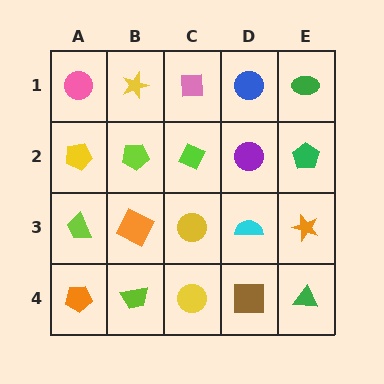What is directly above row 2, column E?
A green ellipse.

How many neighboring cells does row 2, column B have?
4.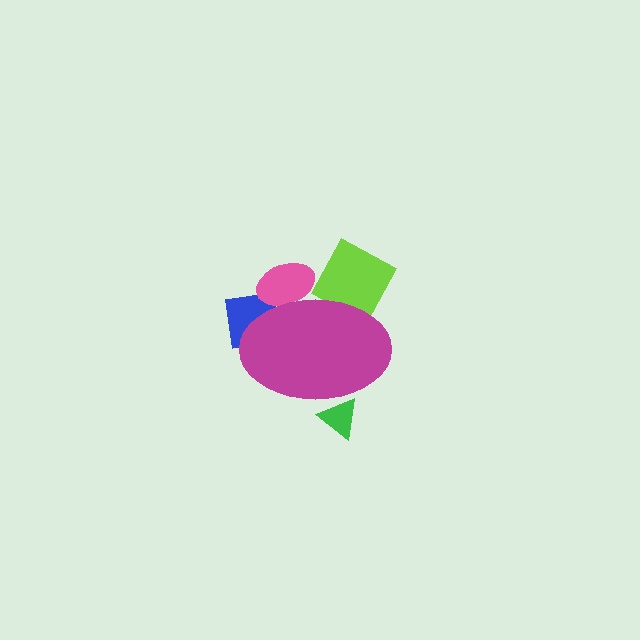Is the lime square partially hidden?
Yes, the lime square is partially hidden behind the magenta ellipse.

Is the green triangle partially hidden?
Yes, the green triangle is partially hidden behind the magenta ellipse.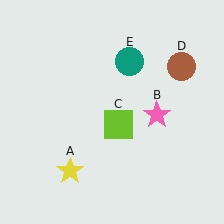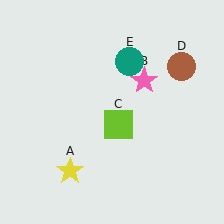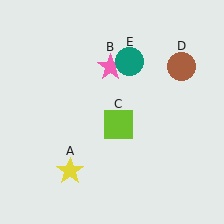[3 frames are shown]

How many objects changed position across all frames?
1 object changed position: pink star (object B).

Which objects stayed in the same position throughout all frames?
Yellow star (object A) and lime square (object C) and brown circle (object D) and teal circle (object E) remained stationary.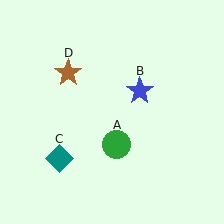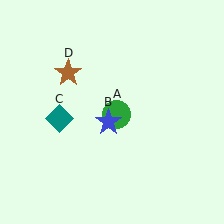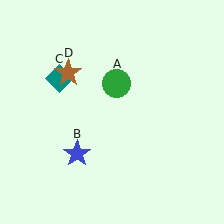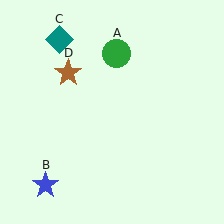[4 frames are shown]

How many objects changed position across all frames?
3 objects changed position: green circle (object A), blue star (object B), teal diamond (object C).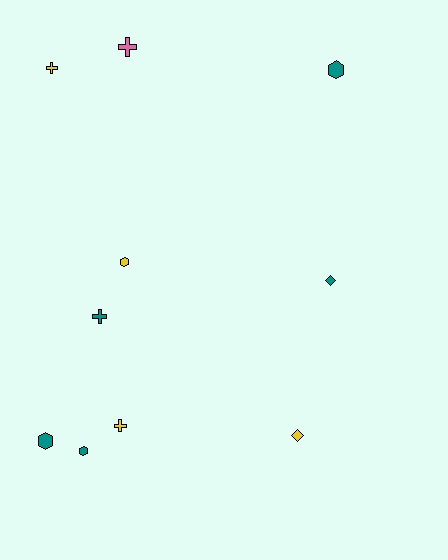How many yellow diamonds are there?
There is 1 yellow diamond.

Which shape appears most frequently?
Cross, with 4 objects.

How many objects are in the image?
There are 10 objects.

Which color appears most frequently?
Teal, with 5 objects.